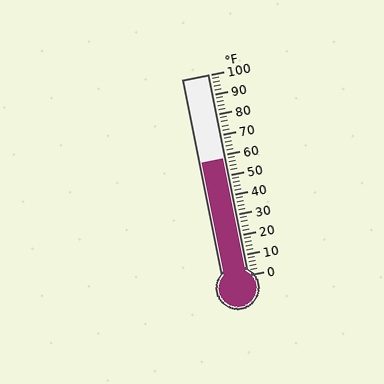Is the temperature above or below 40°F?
The temperature is above 40°F.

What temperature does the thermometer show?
The thermometer shows approximately 58°F.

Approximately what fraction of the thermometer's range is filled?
The thermometer is filled to approximately 60% of its range.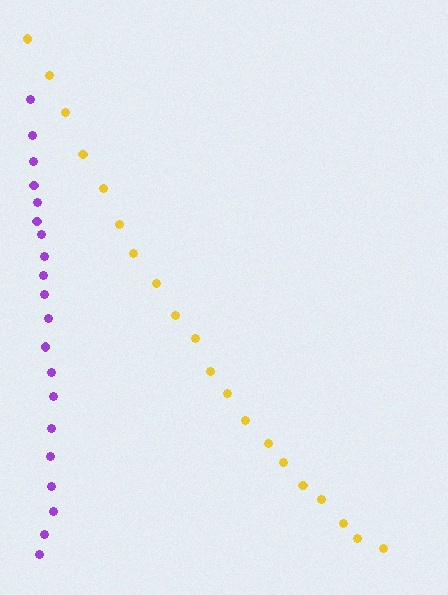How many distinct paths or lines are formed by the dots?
There are 2 distinct paths.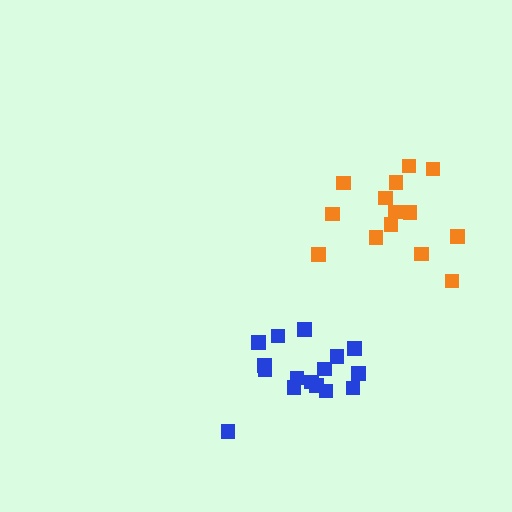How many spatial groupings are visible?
There are 2 spatial groupings.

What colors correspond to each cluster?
The clusters are colored: blue, orange.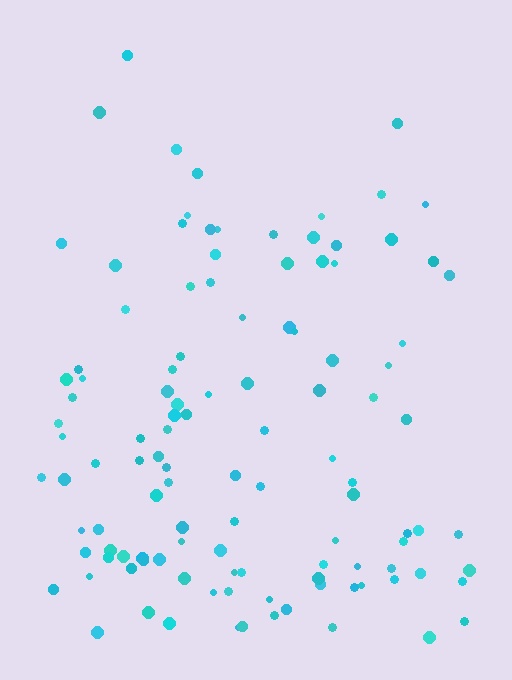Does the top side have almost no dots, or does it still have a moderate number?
Still a moderate number, just noticeably fewer than the bottom.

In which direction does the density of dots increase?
From top to bottom, with the bottom side densest.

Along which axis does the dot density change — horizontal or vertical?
Vertical.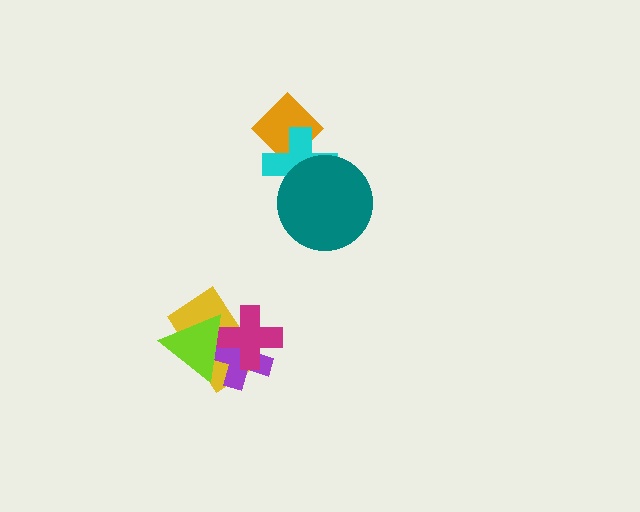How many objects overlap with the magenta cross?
3 objects overlap with the magenta cross.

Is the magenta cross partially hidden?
Yes, it is partially covered by another shape.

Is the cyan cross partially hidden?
Yes, it is partially covered by another shape.